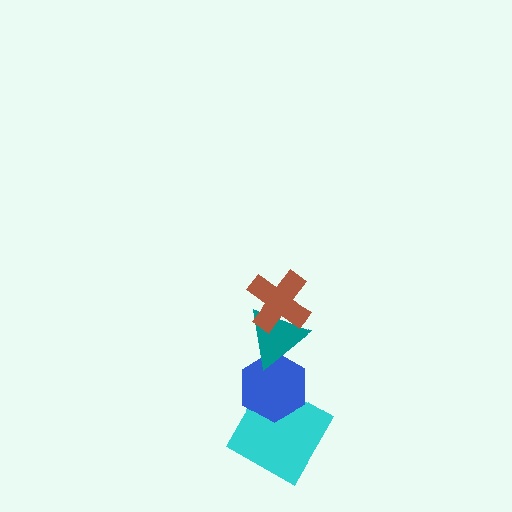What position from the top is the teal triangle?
The teal triangle is 2nd from the top.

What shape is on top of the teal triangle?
The brown cross is on top of the teal triangle.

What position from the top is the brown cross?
The brown cross is 1st from the top.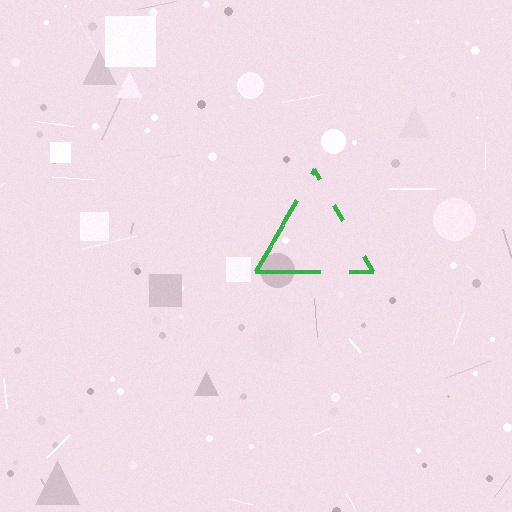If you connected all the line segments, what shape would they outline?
They would outline a triangle.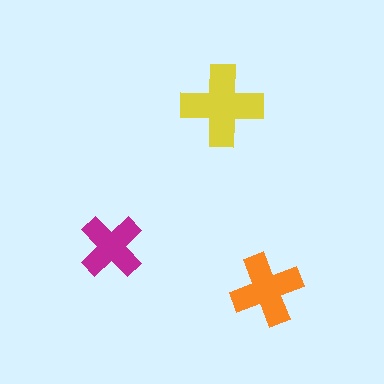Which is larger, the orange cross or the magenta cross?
The orange one.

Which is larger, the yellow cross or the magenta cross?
The yellow one.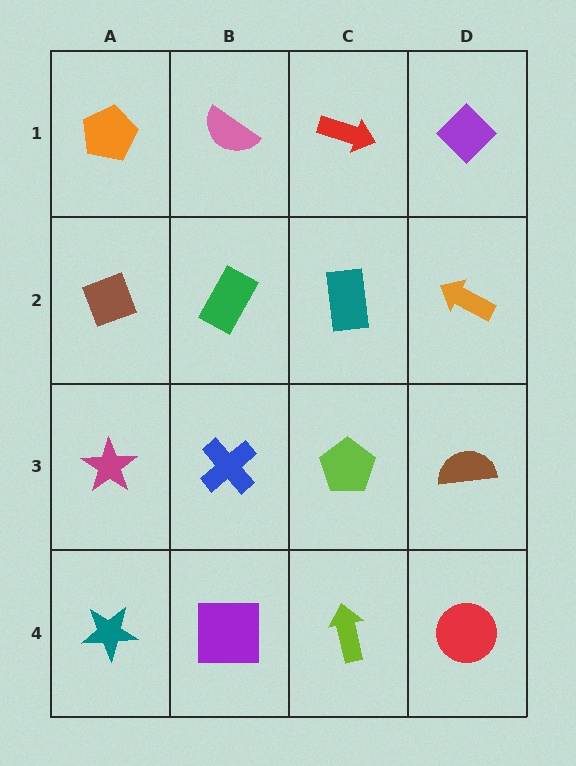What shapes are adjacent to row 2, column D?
A purple diamond (row 1, column D), a brown semicircle (row 3, column D), a teal rectangle (row 2, column C).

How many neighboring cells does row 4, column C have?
3.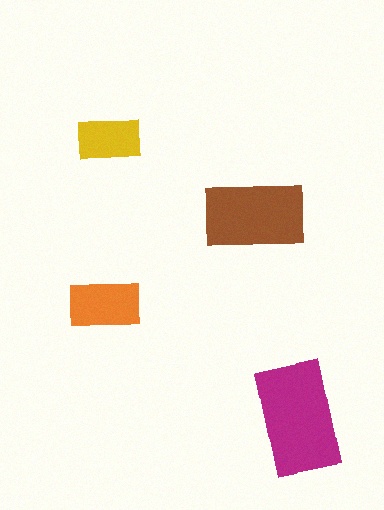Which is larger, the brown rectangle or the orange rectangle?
The brown one.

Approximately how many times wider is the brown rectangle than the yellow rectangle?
About 1.5 times wider.